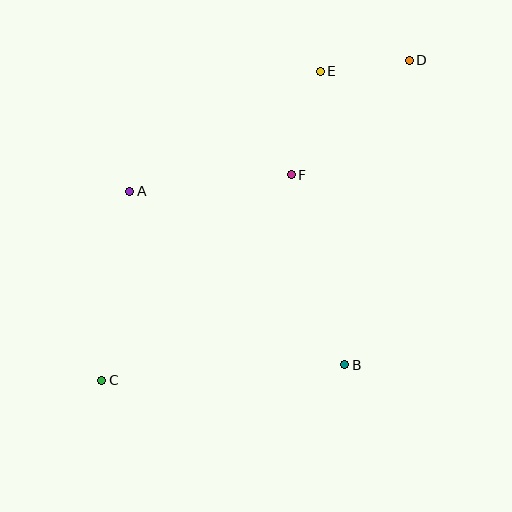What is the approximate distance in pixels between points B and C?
The distance between B and C is approximately 244 pixels.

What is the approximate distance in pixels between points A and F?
The distance between A and F is approximately 162 pixels.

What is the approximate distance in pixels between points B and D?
The distance between B and D is approximately 311 pixels.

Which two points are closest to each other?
Points D and E are closest to each other.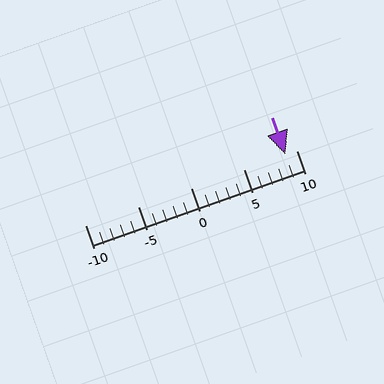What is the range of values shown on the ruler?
The ruler shows values from -10 to 10.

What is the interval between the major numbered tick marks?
The major tick marks are spaced 5 units apart.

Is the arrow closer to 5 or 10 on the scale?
The arrow is closer to 10.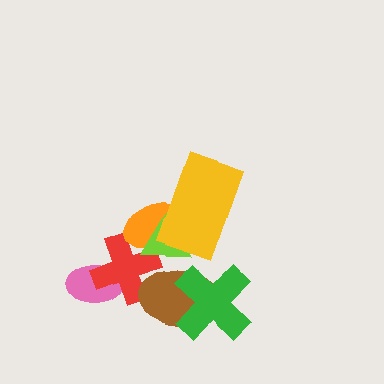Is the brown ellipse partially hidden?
Yes, it is partially covered by another shape.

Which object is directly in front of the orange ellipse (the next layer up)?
The lime triangle is directly in front of the orange ellipse.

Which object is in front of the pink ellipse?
The red cross is in front of the pink ellipse.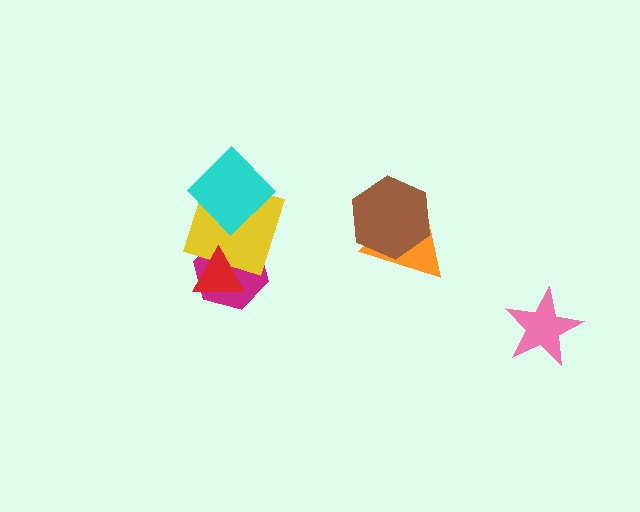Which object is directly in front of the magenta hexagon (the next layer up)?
The yellow square is directly in front of the magenta hexagon.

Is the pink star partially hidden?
No, no other shape covers it.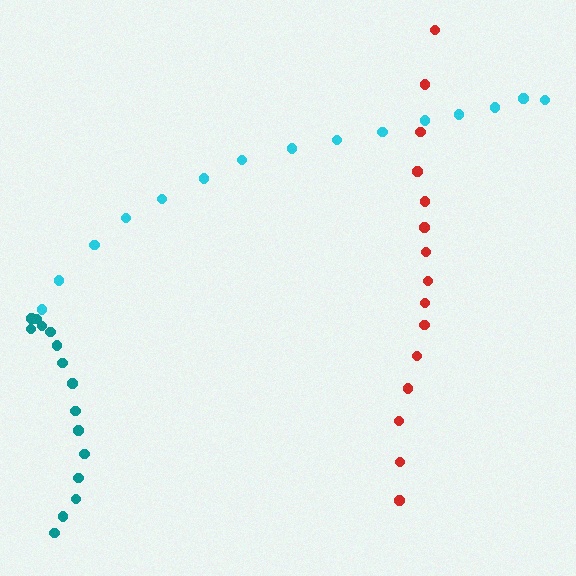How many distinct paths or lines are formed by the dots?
There are 3 distinct paths.